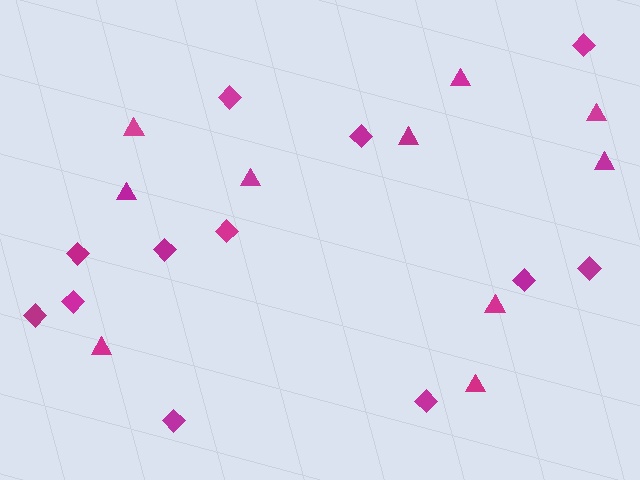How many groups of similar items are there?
There are 2 groups: one group of diamonds (12) and one group of triangles (10).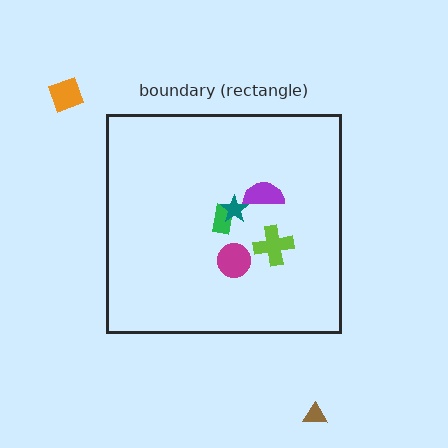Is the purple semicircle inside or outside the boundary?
Inside.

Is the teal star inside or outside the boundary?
Inside.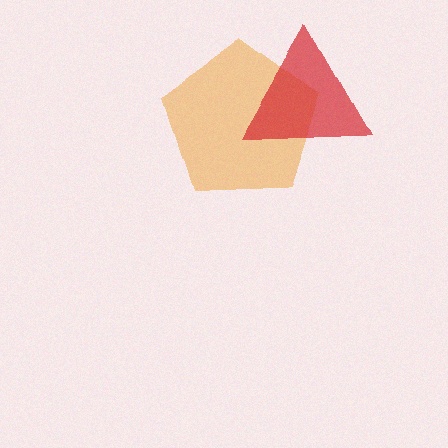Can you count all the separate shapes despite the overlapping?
Yes, there are 2 separate shapes.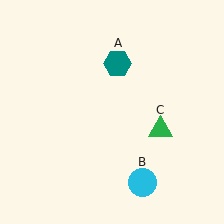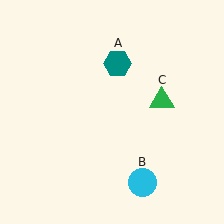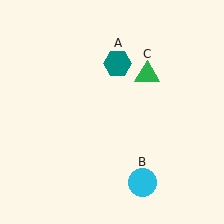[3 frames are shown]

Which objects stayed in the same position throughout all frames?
Teal hexagon (object A) and cyan circle (object B) remained stationary.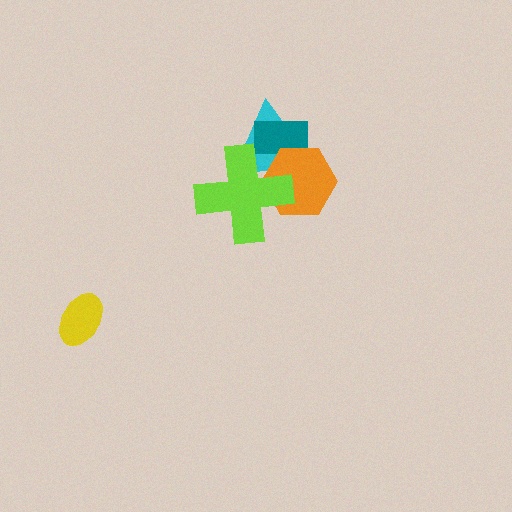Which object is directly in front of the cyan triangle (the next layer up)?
The teal rectangle is directly in front of the cyan triangle.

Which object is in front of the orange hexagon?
The lime cross is in front of the orange hexagon.